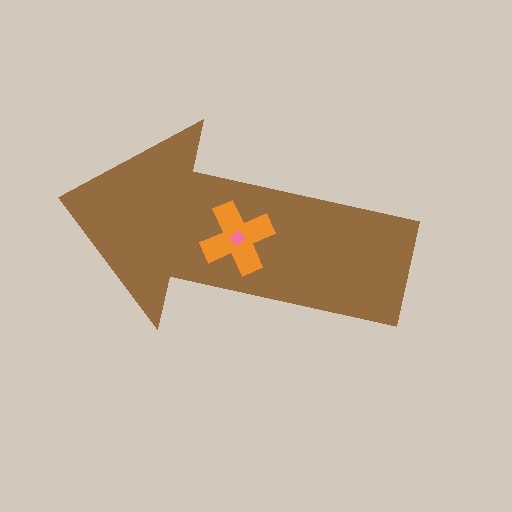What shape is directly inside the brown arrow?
The orange cross.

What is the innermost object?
The pink diamond.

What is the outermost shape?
The brown arrow.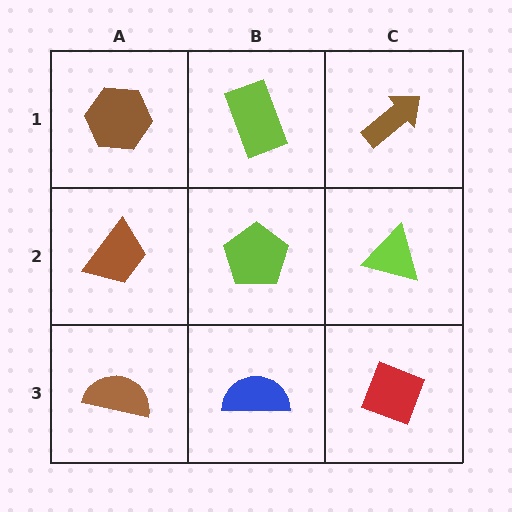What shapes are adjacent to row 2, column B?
A lime rectangle (row 1, column B), a blue semicircle (row 3, column B), a brown trapezoid (row 2, column A), a lime triangle (row 2, column C).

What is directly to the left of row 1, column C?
A lime rectangle.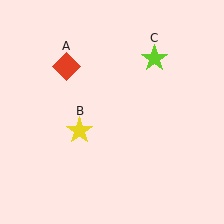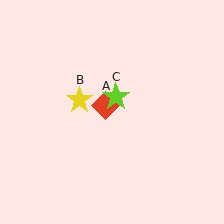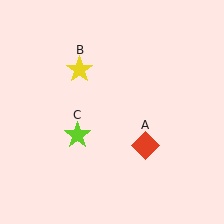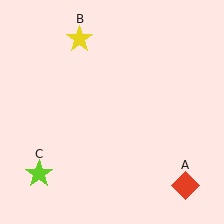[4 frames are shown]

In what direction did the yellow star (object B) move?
The yellow star (object B) moved up.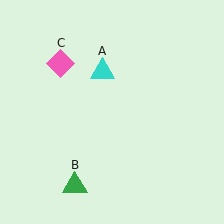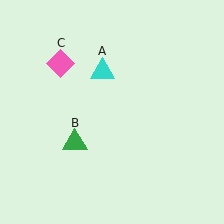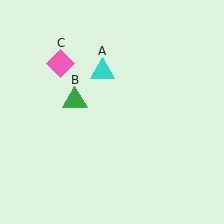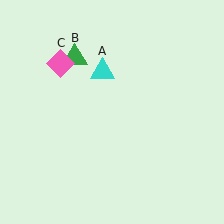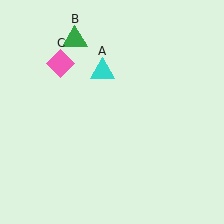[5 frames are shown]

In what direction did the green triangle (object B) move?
The green triangle (object B) moved up.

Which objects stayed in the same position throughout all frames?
Cyan triangle (object A) and pink diamond (object C) remained stationary.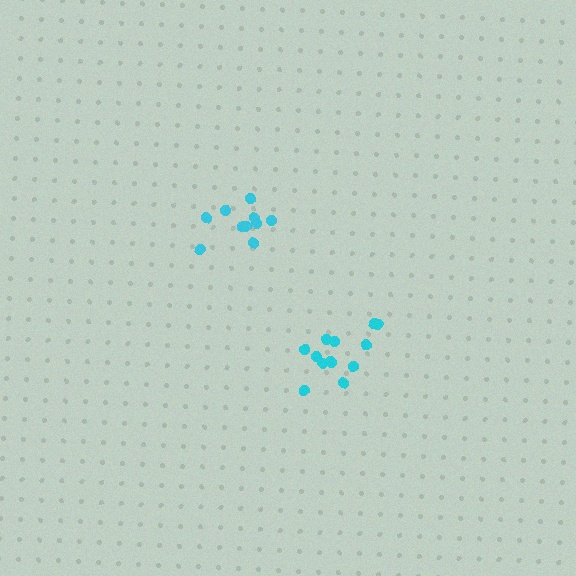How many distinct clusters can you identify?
There are 2 distinct clusters.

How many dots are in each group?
Group 1: 10 dots, Group 2: 13 dots (23 total).